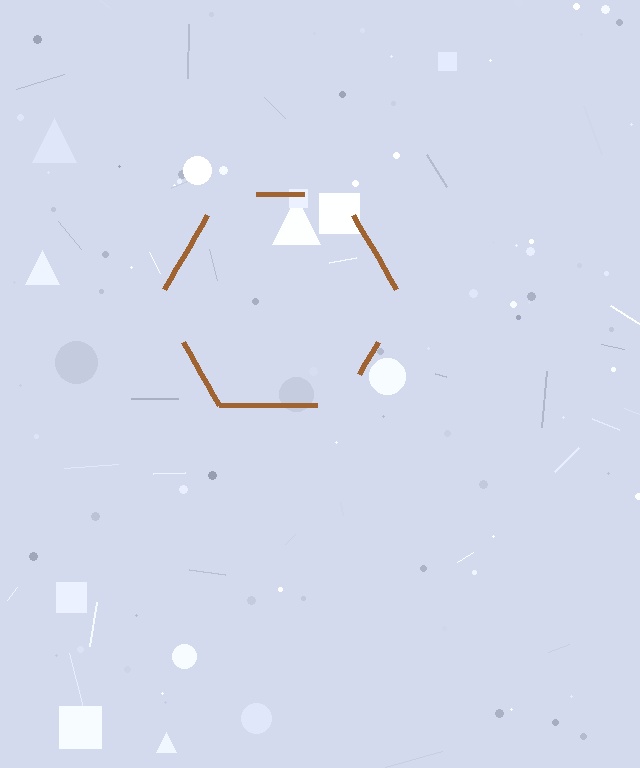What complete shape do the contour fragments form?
The contour fragments form a hexagon.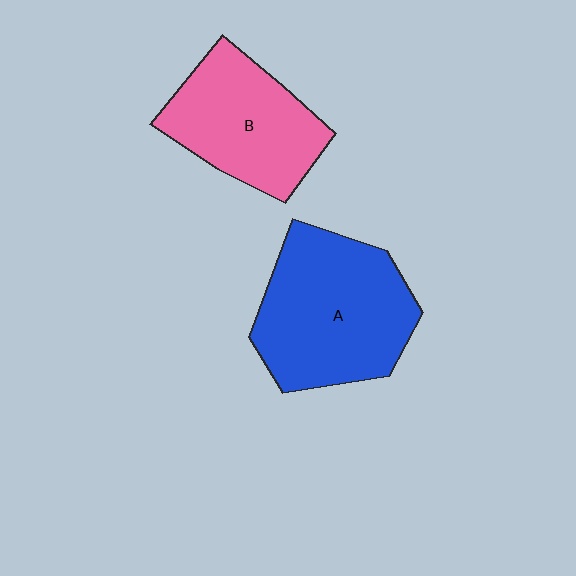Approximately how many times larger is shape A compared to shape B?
Approximately 1.3 times.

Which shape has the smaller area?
Shape B (pink).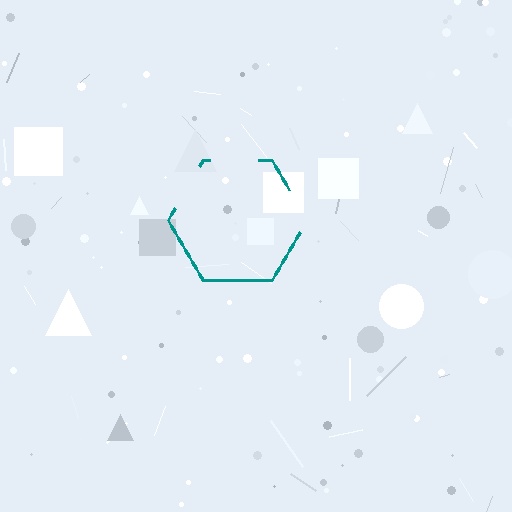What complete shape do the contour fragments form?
The contour fragments form a hexagon.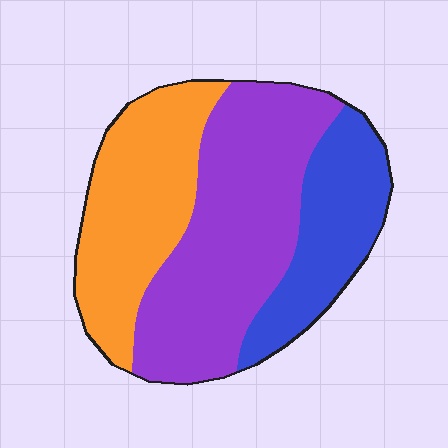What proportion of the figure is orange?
Orange takes up between a quarter and a half of the figure.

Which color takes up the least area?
Blue, at roughly 25%.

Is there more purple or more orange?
Purple.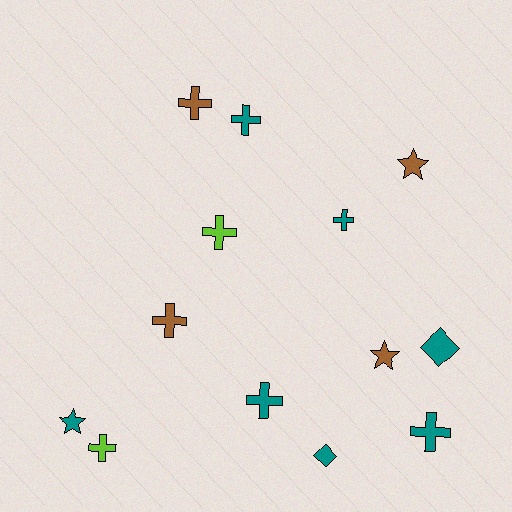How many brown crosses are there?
There are 2 brown crosses.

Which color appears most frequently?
Teal, with 7 objects.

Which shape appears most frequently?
Cross, with 8 objects.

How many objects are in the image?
There are 13 objects.